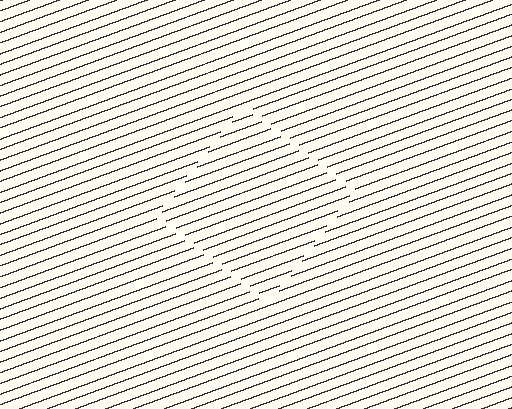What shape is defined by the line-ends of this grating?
An illusory square. The interior of the shape contains the same grating, shifted by half a period — the contour is defined by the phase discontinuity where line-ends from the inner and outer gratings abut.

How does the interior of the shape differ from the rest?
The interior of the shape contains the same grating, shifted by half a period — the contour is defined by the phase discontinuity where line-ends from the inner and outer gratings abut.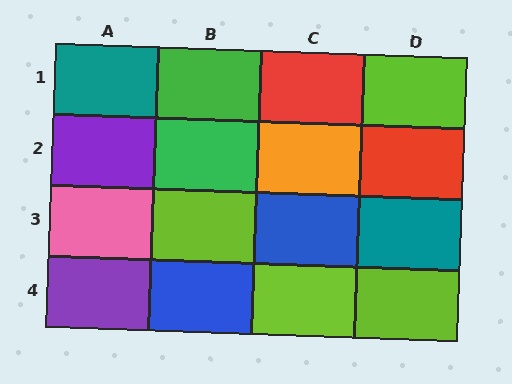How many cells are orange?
1 cell is orange.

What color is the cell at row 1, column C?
Red.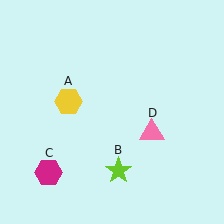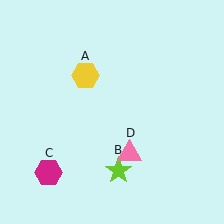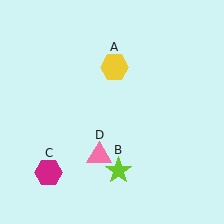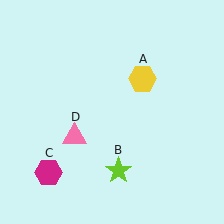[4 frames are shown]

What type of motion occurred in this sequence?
The yellow hexagon (object A), pink triangle (object D) rotated clockwise around the center of the scene.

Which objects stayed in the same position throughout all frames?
Lime star (object B) and magenta hexagon (object C) remained stationary.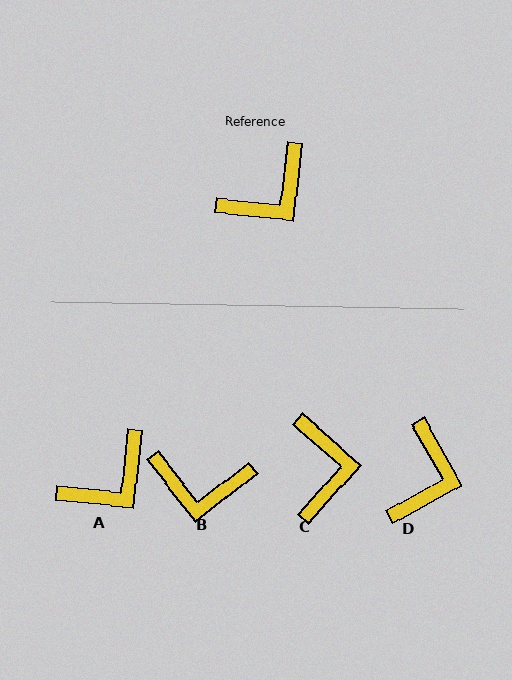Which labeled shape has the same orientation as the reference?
A.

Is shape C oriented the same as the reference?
No, it is off by about 55 degrees.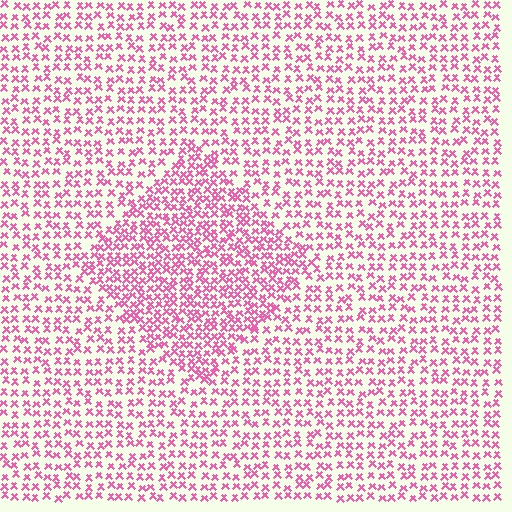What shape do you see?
I see a diamond.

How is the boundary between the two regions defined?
The boundary is defined by a change in element density (approximately 1.7x ratio). All elements are the same color, size, and shape.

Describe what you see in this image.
The image contains small pink elements arranged at two different densities. A diamond-shaped region is visible where the elements are more densely packed than the surrounding area.